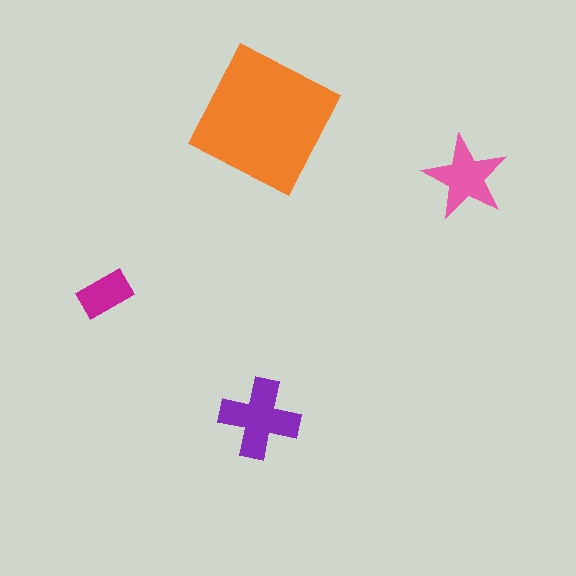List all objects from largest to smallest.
The orange square, the purple cross, the pink star, the magenta rectangle.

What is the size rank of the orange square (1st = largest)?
1st.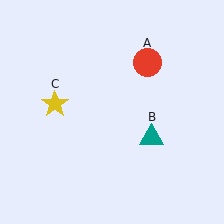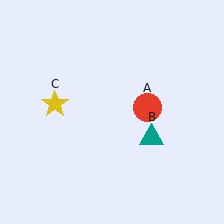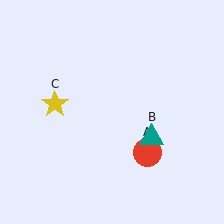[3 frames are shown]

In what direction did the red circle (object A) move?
The red circle (object A) moved down.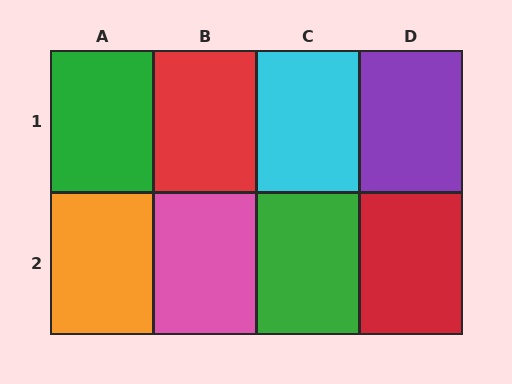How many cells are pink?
1 cell is pink.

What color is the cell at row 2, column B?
Pink.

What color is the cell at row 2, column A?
Orange.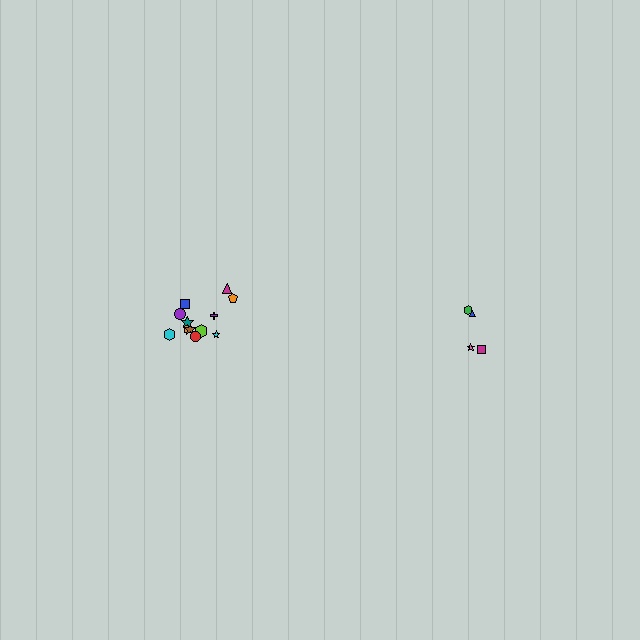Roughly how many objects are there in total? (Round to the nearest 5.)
Roughly 15 objects in total.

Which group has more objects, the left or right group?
The left group.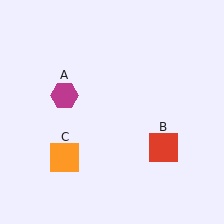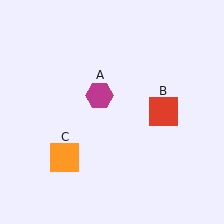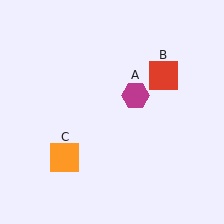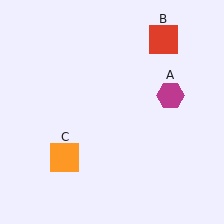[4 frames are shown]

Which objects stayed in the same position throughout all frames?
Orange square (object C) remained stationary.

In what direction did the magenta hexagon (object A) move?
The magenta hexagon (object A) moved right.